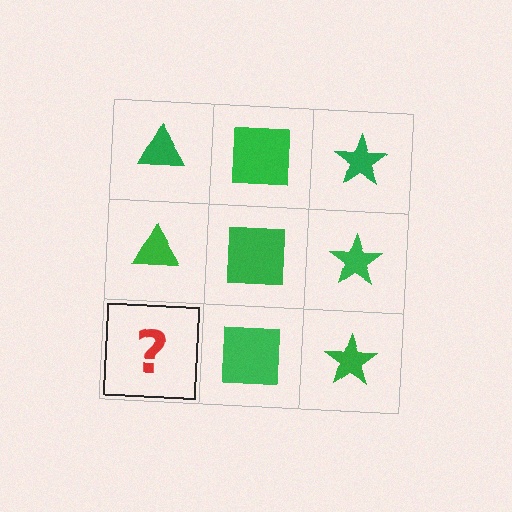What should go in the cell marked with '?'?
The missing cell should contain a green triangle.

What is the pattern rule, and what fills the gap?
The rule is that each column has a consistent shape. The gap should be filled with a green triangle.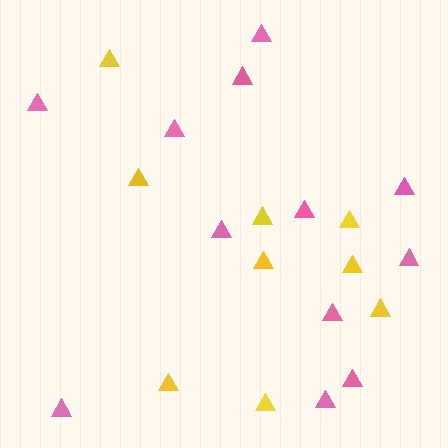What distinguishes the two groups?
There are 2 groups: one group of yellow triangles (9) and one group of pink triangles (12).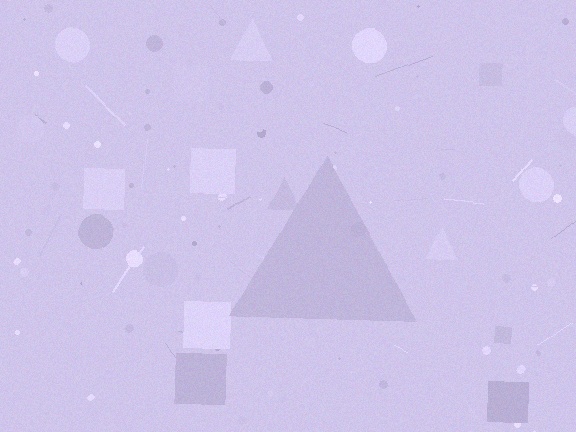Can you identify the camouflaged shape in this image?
The camouflaged shape is a triangle.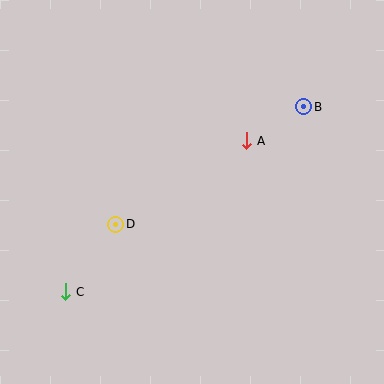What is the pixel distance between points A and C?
The distance between A and C is 236 pixels.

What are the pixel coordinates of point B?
Point B is at (304, 107).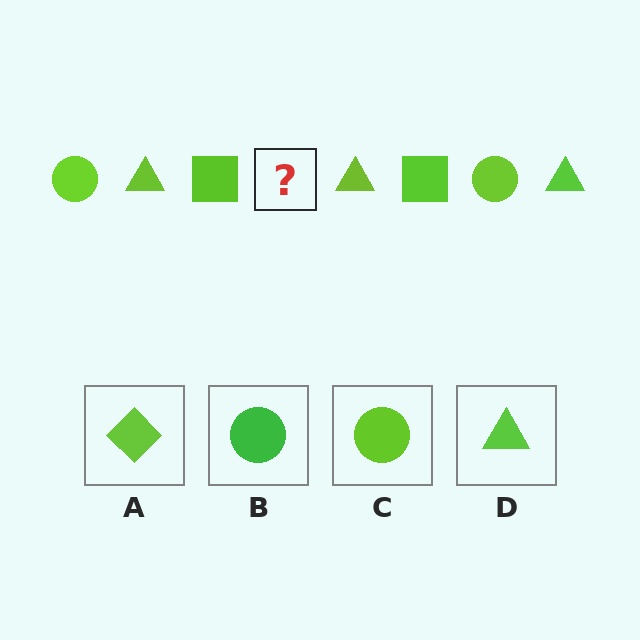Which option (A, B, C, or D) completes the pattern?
C.